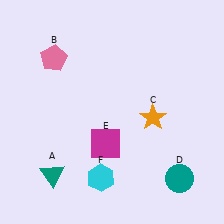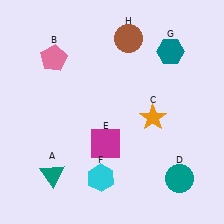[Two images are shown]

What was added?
A teal hexagon (G), a brown circle (H) were added in Image 2.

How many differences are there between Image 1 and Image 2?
There are 2 differences between the two images.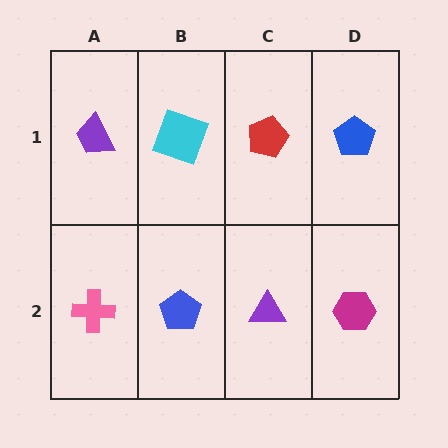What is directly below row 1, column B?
A blue pentagon.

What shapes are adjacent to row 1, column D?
A magenta hexagon (row 2, column D), a red pentagon (row 1, column C).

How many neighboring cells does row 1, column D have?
2.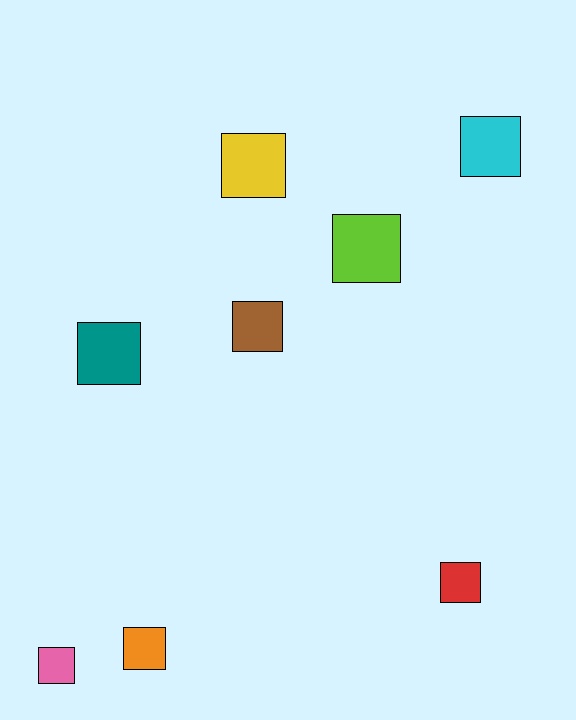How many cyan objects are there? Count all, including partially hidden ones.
There is 1 cyan object.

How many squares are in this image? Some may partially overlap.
There are 8 squares.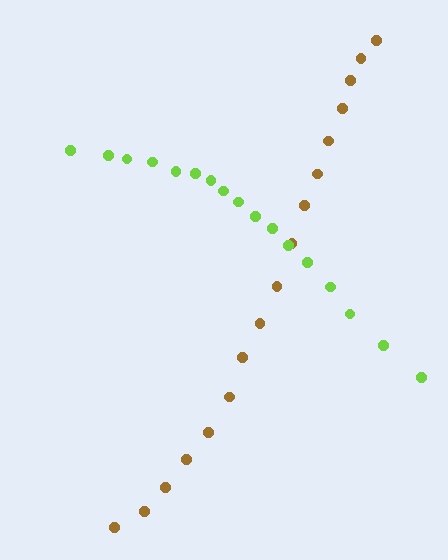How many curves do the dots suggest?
There are 2 distinct paths.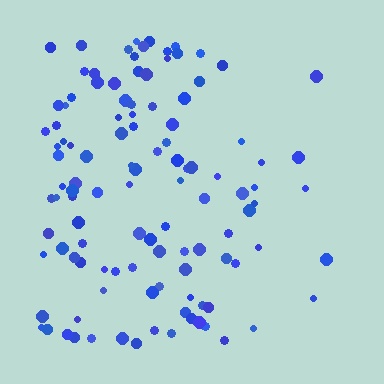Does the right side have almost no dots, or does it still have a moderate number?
Still a moderate number, just noticeably fewer than the left.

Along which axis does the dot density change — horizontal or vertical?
Horizontal.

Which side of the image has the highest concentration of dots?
The left.